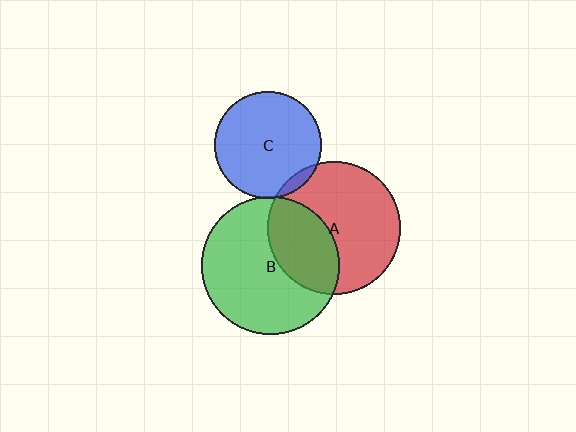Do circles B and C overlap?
Yes.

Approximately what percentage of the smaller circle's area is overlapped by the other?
Approximately 5%.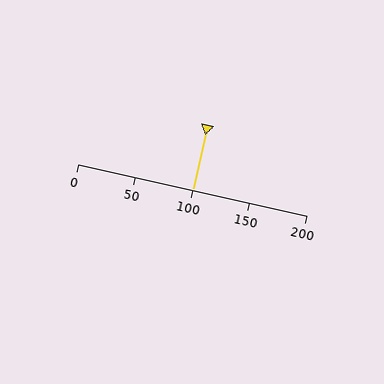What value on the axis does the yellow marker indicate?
The marker indicates approximately 100.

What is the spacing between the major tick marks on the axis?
The major ticks are spaced 50 apart.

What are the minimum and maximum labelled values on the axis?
The axis runs from 0 to 200.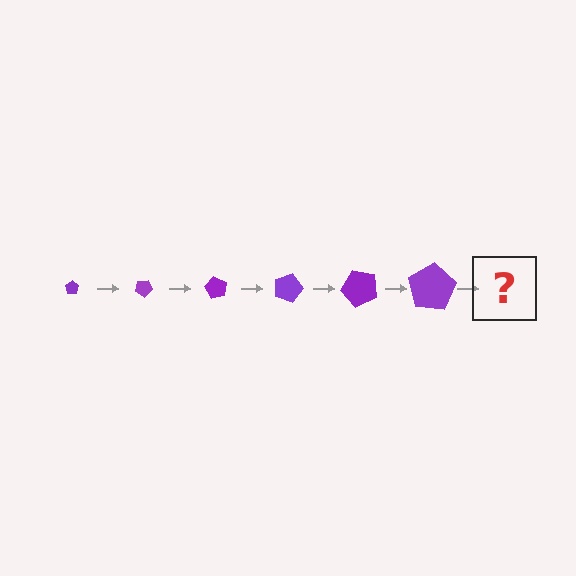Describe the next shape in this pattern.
It should be a pentagon, larger than the previous one and rotated 180 degrees from the start.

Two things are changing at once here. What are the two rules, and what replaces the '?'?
The two rules are that the pentagon grows larger each step and it rotates 30 degrees each step. The '?' should be a pentagon, larger than the previous one and rotated 180 degrees from the start.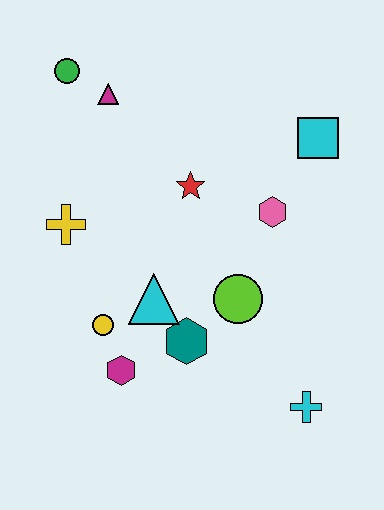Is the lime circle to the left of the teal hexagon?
No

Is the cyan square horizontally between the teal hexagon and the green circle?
No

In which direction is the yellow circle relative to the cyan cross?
The yellow circle is to the left of the cyan cross.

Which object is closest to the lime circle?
The teal hexagon is closest to the lime circle.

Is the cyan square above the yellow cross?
Yes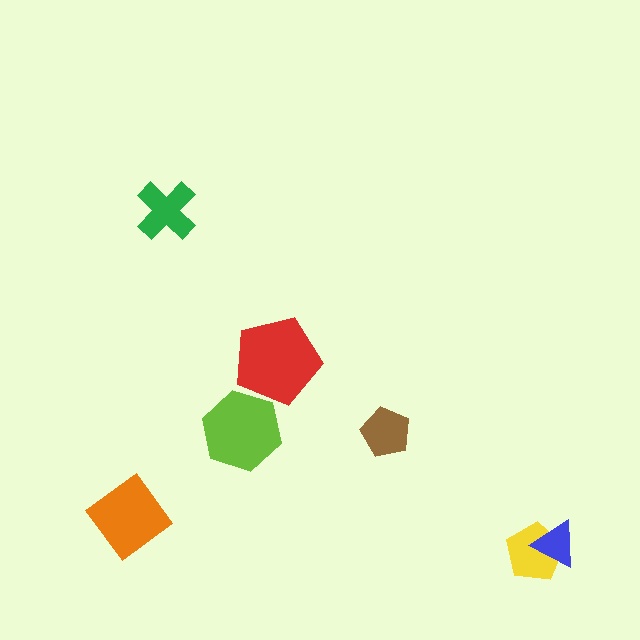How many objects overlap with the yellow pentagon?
1 object overlaps with the yellow pentagon.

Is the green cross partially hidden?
No, no other shape covers it.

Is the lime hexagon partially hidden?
Yes, it is partially covered by another shape.